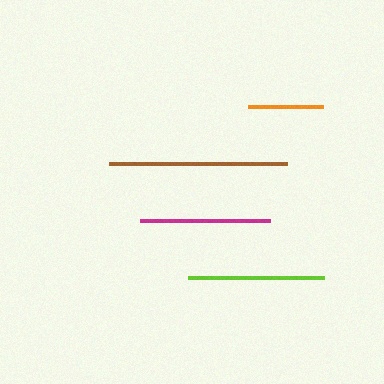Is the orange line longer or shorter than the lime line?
The lime line is longer than the orange line.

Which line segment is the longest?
The brown line is the longest at approximately 178 pixels.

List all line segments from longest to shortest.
From longest to shortest: brown, lime, magenta, orange.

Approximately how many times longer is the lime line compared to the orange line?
The lime line is approximately 1.8 times the length of the orange line.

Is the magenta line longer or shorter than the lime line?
The lime line is longer than the magenta line.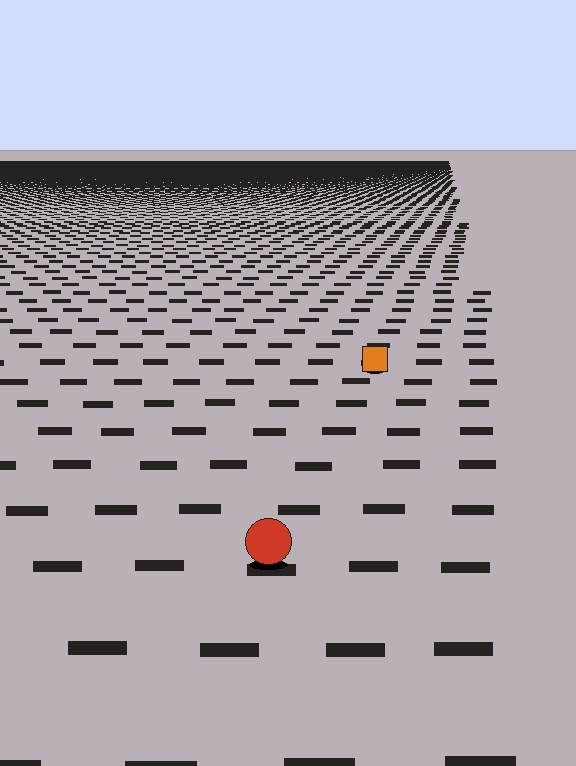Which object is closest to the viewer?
The red circle is closest. The texture marks near it are larger and more spread out.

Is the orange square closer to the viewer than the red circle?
No. The red circle is closer — you can tell from the texture gradient: the ground texture is coarser near it.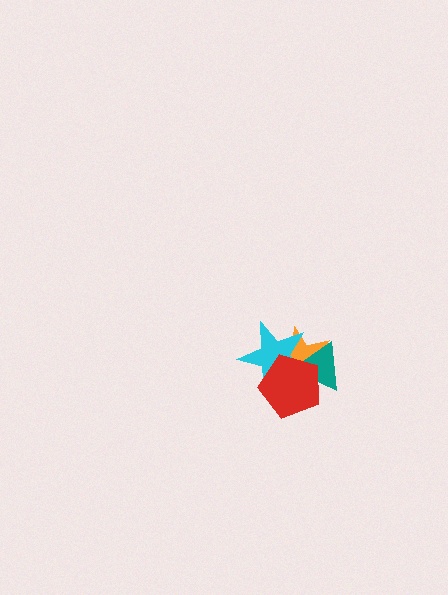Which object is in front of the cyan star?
The red pentagon is in front of the cyan star.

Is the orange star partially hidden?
Yes, it is partially covered by another shape.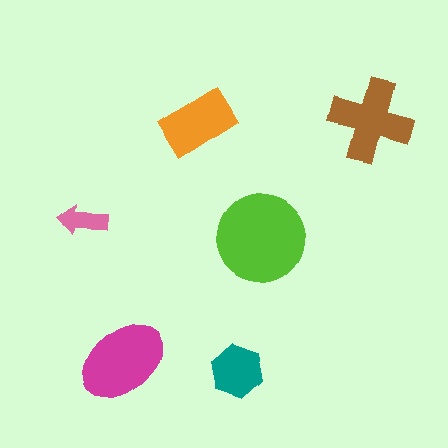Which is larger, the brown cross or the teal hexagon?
The brown cross.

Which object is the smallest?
The pink arrow.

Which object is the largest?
The lime circle.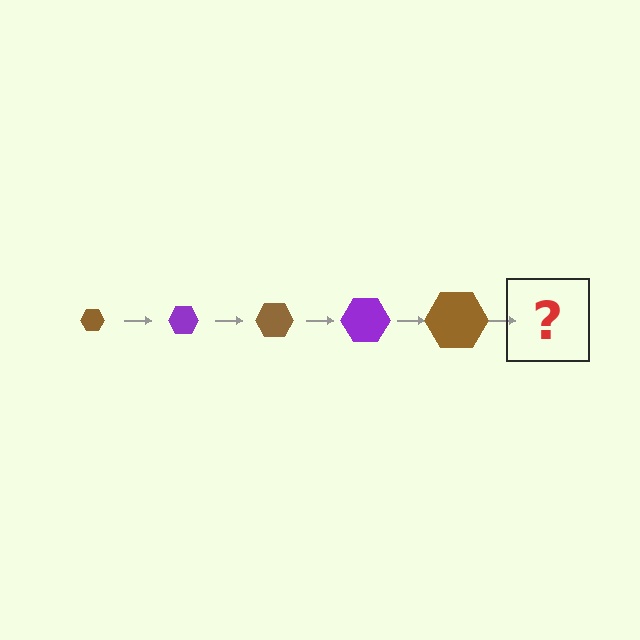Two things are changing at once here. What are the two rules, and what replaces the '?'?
The two rules are that the hexagon grows larger each step and the color cycles through brown and purple. The '?' should be a purple hexagon, larger than the previous one.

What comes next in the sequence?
The next element should be a purple hexagon, larger than the previous one.